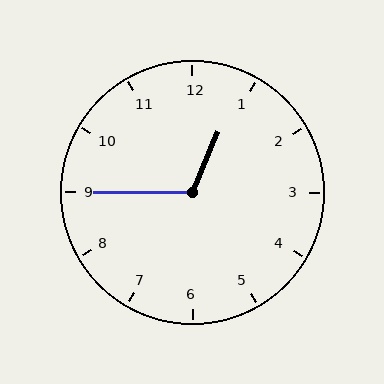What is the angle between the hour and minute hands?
Approximately 112 degrees.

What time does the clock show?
12:45.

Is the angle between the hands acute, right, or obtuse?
It is obtuse.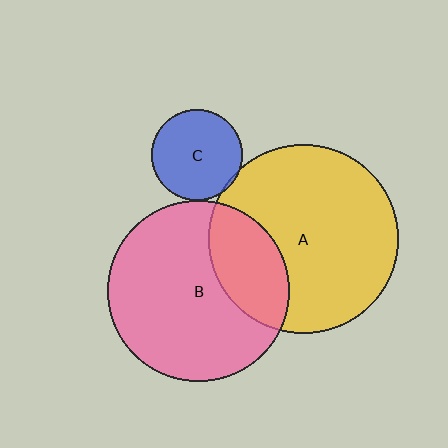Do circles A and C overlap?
Yes.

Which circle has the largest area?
Circle A (yellow).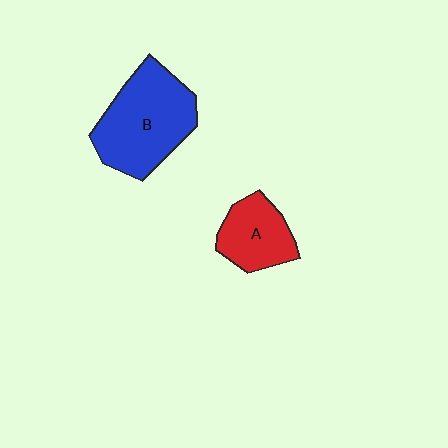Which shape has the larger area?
Shape B (blue).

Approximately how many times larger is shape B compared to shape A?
Approximately 1.8 times.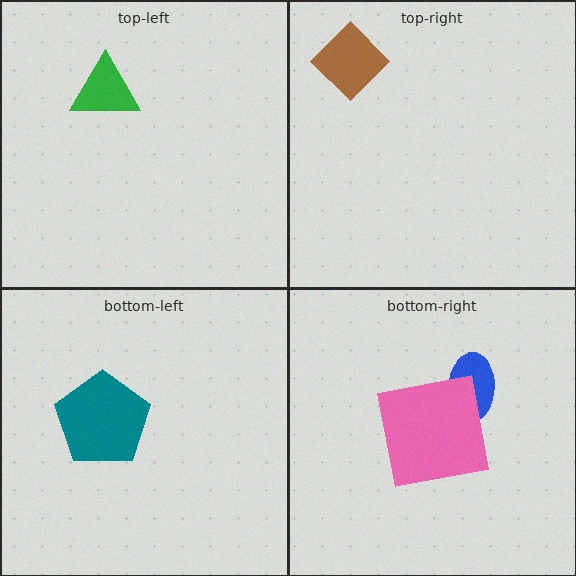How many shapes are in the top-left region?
1.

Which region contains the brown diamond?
The top-right region.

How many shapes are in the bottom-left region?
1.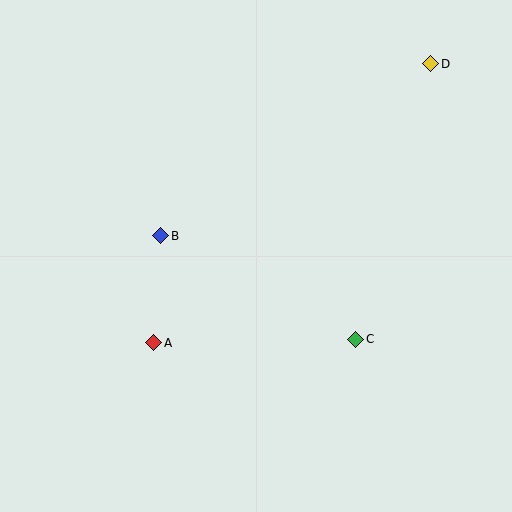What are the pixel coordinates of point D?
Point D is at (431, 64).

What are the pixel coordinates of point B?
Point B is at (161, 236).